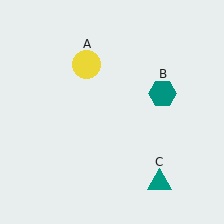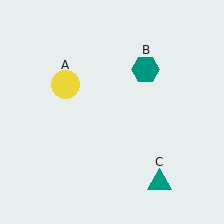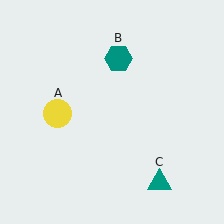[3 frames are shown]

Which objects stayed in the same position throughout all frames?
Teal triangle (object C) remained stationary.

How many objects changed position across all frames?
2 objects changed position: yellow circle (object A), teal hexagon (object B).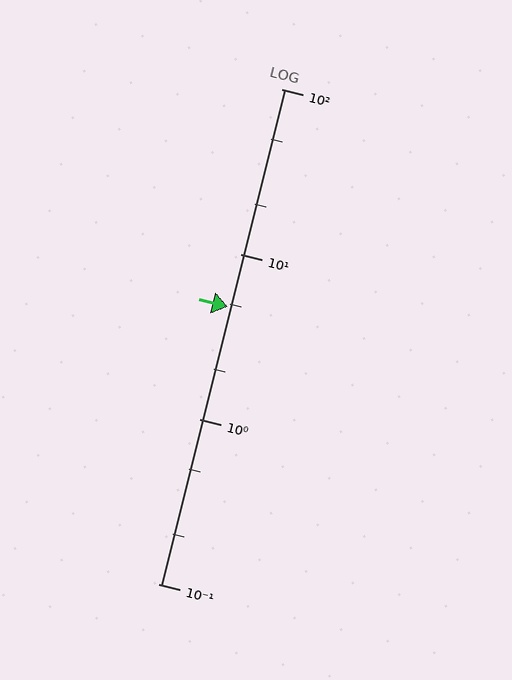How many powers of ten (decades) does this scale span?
The scale spans 3 decades, from 0.1 to 100.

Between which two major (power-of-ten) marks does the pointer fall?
The pointer is between 1 and 10.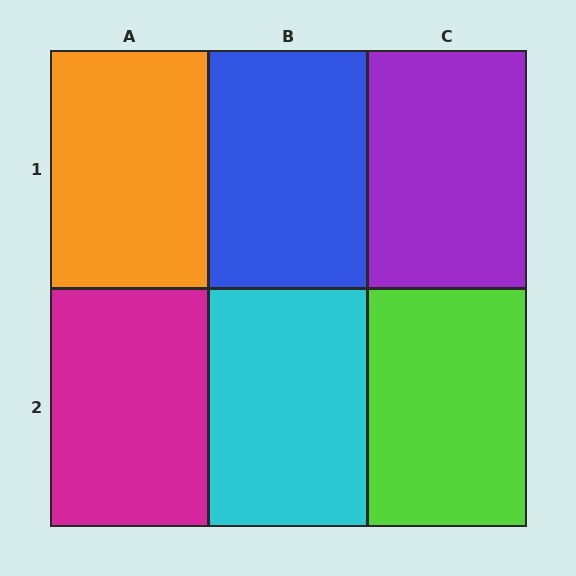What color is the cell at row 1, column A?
Orange.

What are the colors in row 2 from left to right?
Magenta, cyan, lime.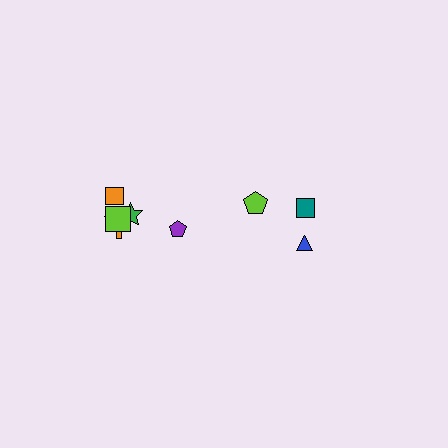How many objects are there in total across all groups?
There are 9 objects.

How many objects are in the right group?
There are 3 objects.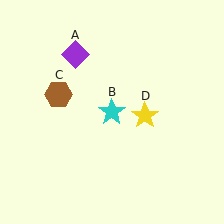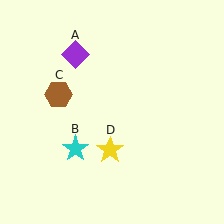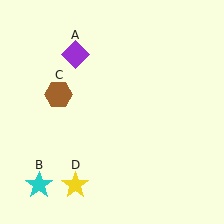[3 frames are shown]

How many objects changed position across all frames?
2 objects changed position: cyan star (object B), yellow star (object D).